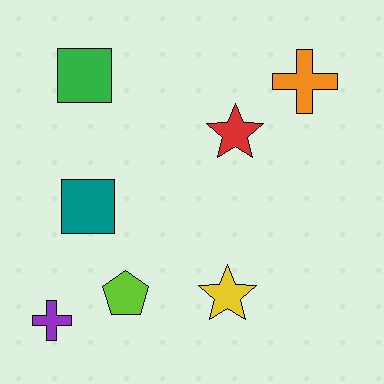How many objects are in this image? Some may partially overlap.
There are 7 objects.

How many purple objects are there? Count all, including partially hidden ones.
There is 1 purple object.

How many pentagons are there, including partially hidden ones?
There is 1 pentagon.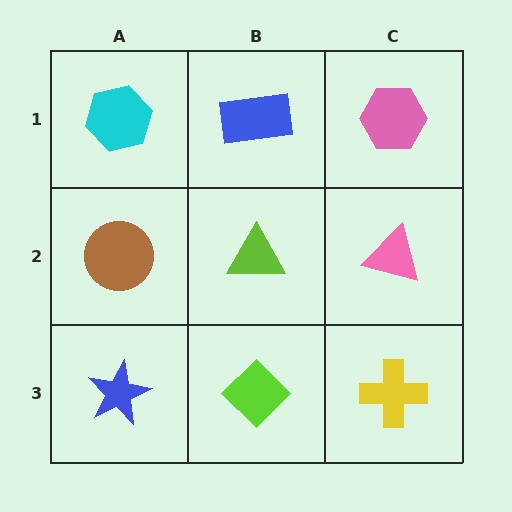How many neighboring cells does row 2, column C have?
3.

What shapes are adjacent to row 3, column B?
A lime triangle (row 2, column B), a blue star (row 3, column A), a yellow cross (row 3, column C).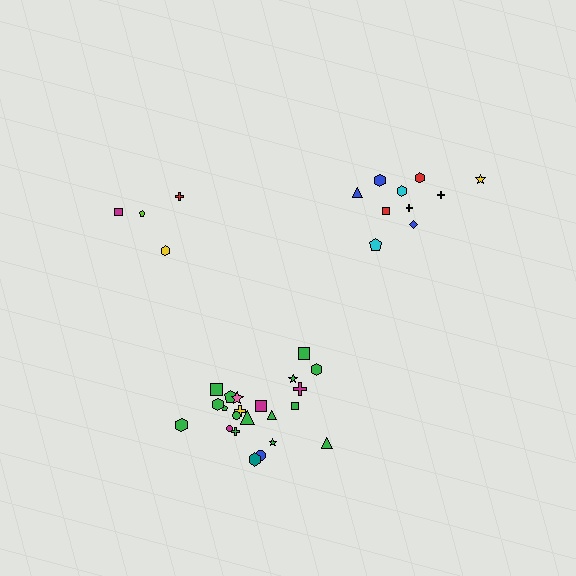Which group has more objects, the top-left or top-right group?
The top-right group.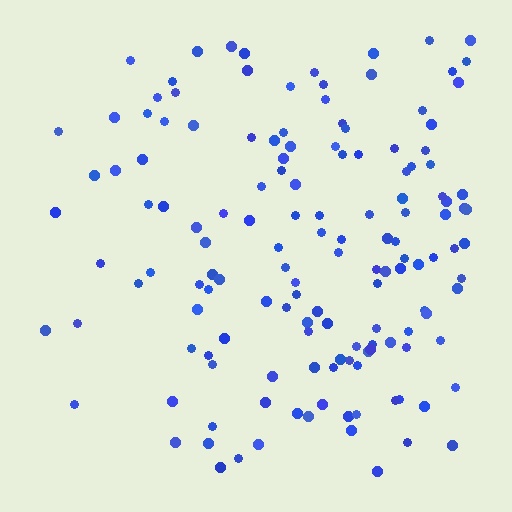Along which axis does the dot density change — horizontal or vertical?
Horizontal.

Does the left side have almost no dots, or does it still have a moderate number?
Still a moderate number, just noticeably fewer than the right.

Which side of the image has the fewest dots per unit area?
The left.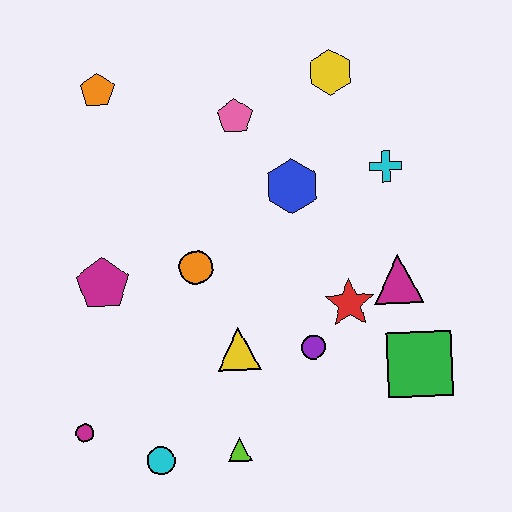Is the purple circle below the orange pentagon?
Yes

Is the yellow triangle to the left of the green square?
Yes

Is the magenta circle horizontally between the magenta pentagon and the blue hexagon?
No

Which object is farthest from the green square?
The orange pentagon is farthest from the green square.